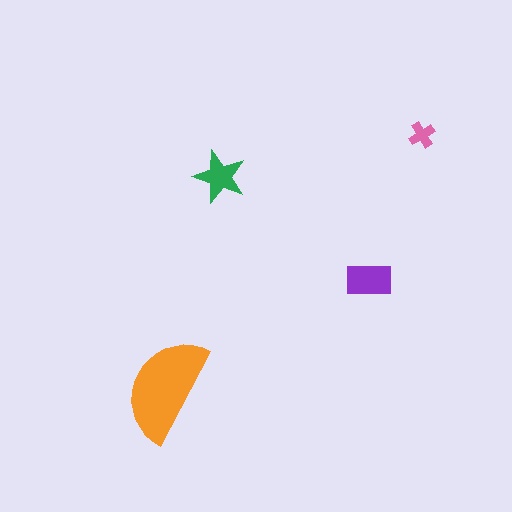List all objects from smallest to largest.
The pink cross, the green star, the purple rectangle, the orange semicircle.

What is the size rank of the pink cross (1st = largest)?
4th.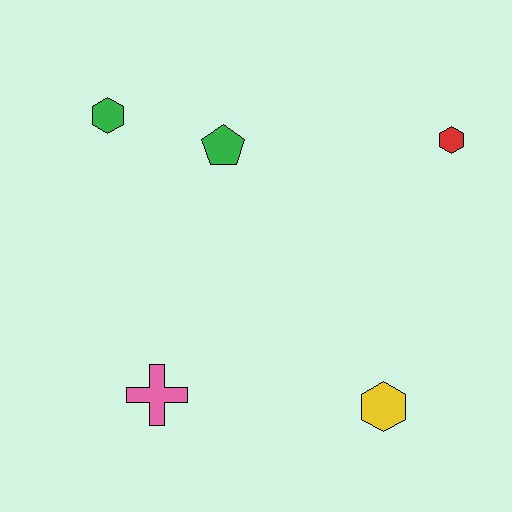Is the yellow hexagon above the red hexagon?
No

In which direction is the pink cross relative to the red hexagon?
The pink cross is to the left of the red hexagon.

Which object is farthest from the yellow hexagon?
The green hexagon is farthest from the yellow hexagon.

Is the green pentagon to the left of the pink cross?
No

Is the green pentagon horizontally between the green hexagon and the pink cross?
No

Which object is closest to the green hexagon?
The green pentagon is closest to the green hexagon.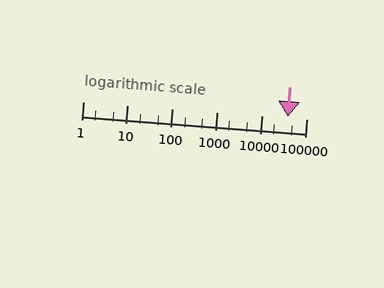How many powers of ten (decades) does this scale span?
The scale spans 5 decades, from 1 to 100000.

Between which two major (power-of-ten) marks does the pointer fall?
The pointer is between 10000 and 100000.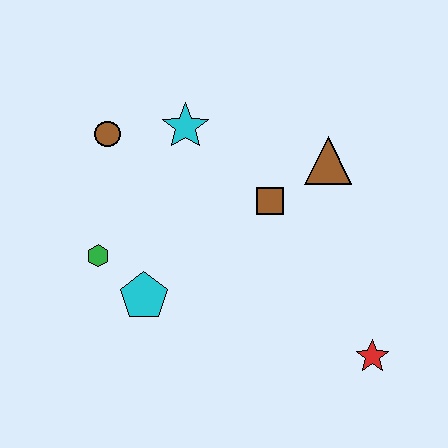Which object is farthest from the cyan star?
The red star is farthest from the cyan star.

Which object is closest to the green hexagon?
The cyan pentagon is closest to the green hexagon.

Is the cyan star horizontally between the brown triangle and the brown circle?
Yes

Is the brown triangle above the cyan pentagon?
Yes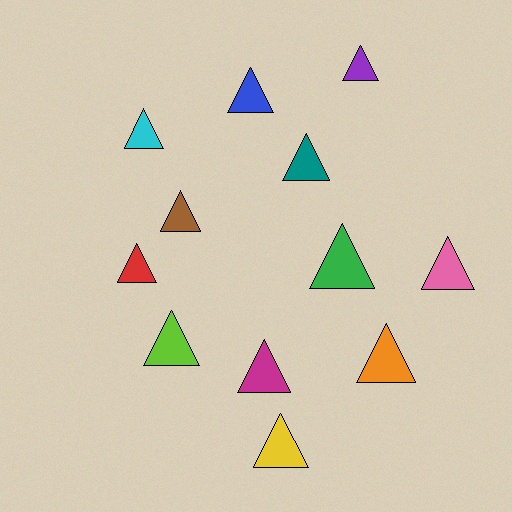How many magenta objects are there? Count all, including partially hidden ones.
There is 1 magenta object.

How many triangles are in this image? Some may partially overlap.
There are 12 triangles.